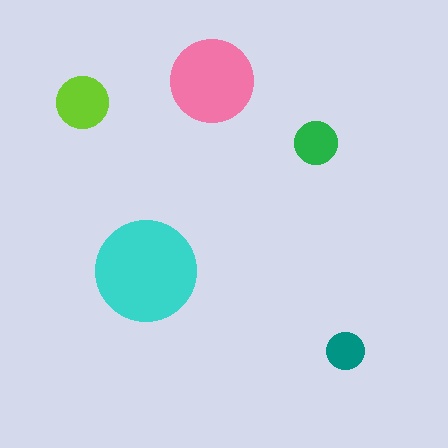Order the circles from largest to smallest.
the cyan one, the pink one, the lime one, the green one, the teal one.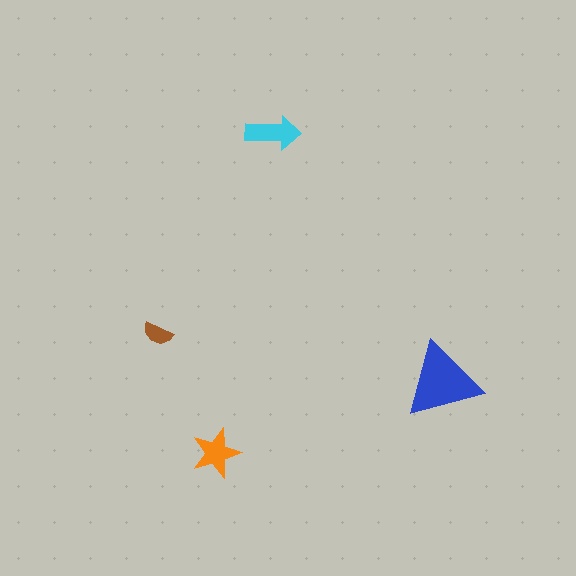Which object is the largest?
The blue triangle.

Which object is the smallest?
The brown semicircle.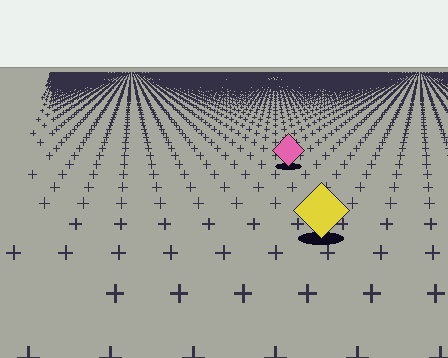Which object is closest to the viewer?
The yellow diamond is closest. The texture marks near it are larger and more spread out.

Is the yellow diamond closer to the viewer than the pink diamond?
Yes. The yellow diamond is closer — you can tell from the texture gradient: the ground texture is coarser near it.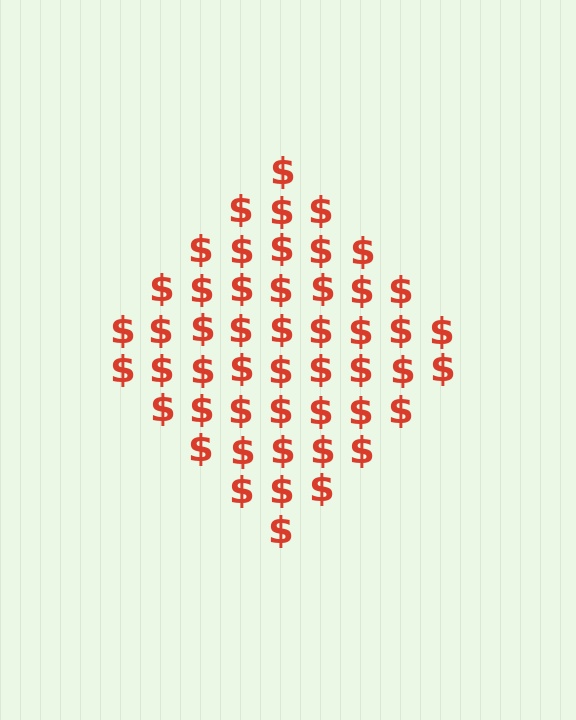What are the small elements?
The small elements are dollar signs.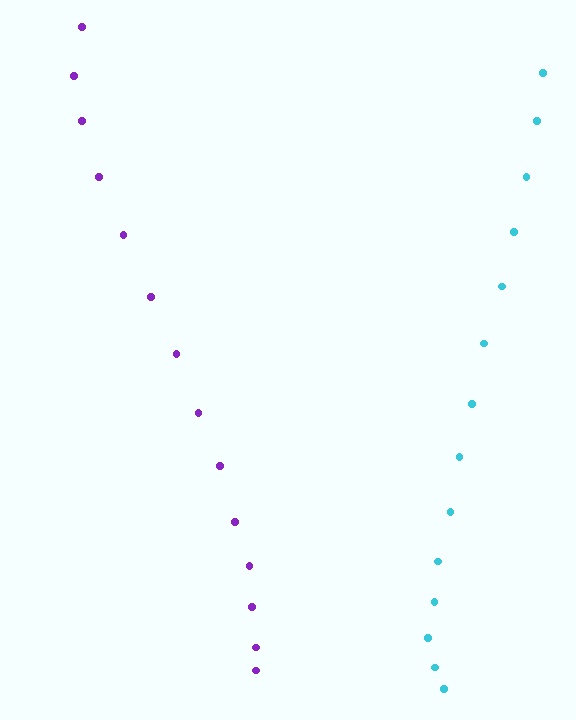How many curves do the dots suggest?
There are 2 distinct paths.